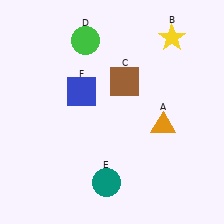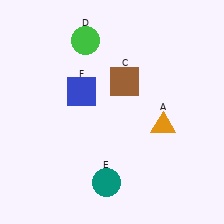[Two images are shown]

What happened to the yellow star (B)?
The yellow star (B) was removed in Image 2. It was in the top-right area of Image 1.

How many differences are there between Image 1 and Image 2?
There is 1 difference between the two images.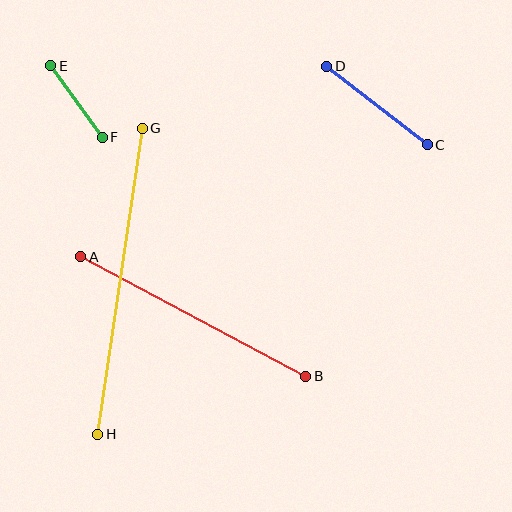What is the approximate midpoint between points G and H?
The midpoint is at approximately (120, 281) pixels.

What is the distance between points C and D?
The distance is approximately 128 pixels.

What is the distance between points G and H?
The distance is approximately 309 pixels.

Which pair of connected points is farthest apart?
Points G and H are farthest apart.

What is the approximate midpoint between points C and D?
The midpoint is at approximately (377, 105) pixels.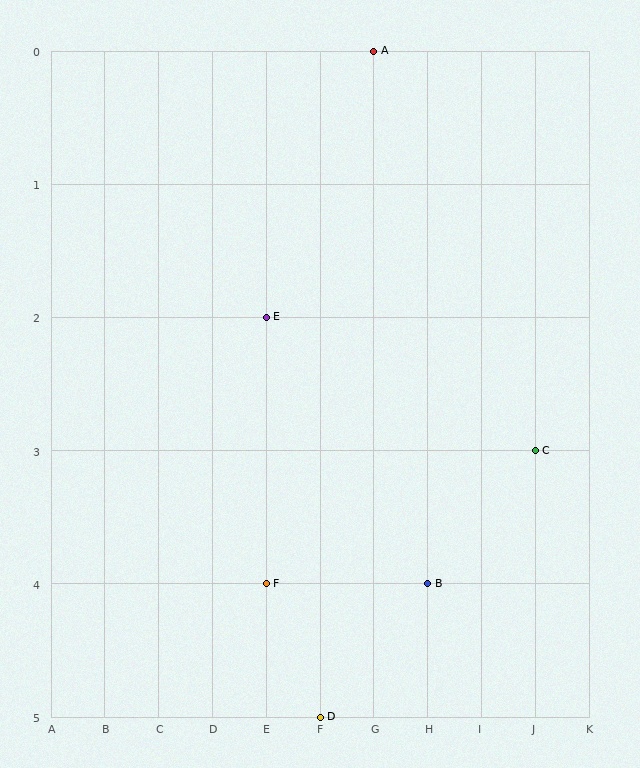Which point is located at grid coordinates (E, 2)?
Point E is at (E, 2).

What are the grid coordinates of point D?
Point D is at grid coordinates (F, 5).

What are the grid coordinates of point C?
Point C is at grid coordinates (J, 3).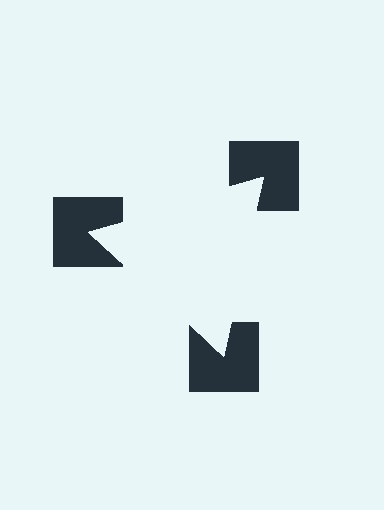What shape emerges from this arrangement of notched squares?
An illusory triangle — its edges are inferred from the aligned wedge cuts in the notched squares, not physically drawn.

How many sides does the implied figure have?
3 sides.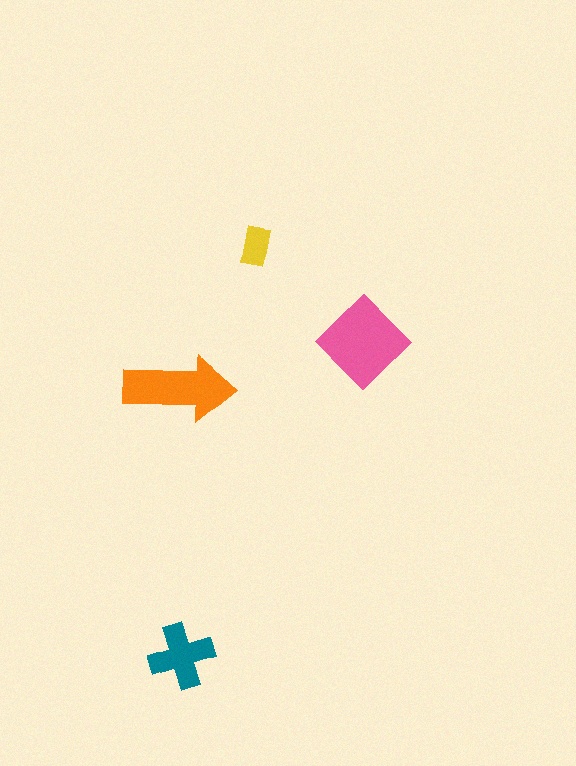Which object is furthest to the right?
The pink diamond is rightmost.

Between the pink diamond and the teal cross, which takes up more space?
The pink diamond.